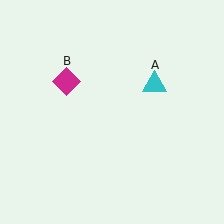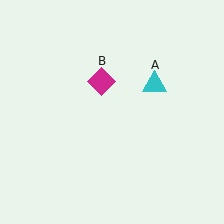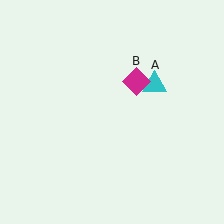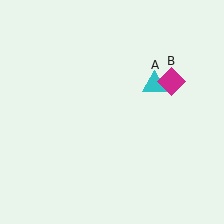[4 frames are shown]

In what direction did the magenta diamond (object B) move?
The magenta diamond (object B) moved right.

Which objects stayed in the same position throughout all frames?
Cyan triangle (object A) remained stationary.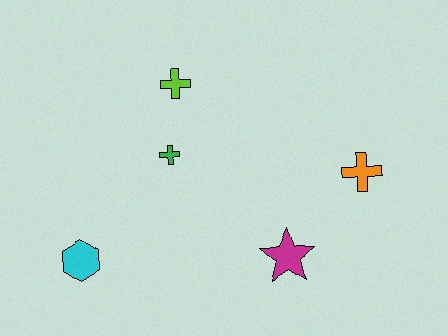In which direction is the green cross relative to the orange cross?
The green cross is to the left of the orange cross.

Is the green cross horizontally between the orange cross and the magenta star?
No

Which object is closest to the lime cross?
The green cross is closest to the lime cross.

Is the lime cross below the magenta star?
No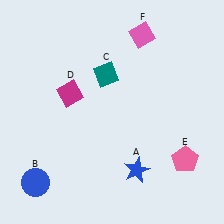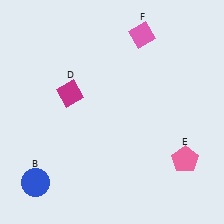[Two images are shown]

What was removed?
The teal diamond (C), the blue star (A) were removed in Image 2.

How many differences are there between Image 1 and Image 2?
There are 2 differences between the two images.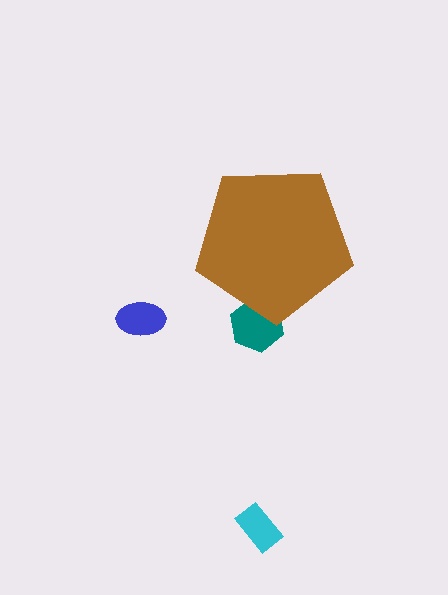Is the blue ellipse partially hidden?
No, the blue ellipse is fully visible.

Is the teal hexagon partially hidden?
Yes, the teal hexagon is partially hidden behind the brown pentagon.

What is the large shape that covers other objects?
A brown pentagon.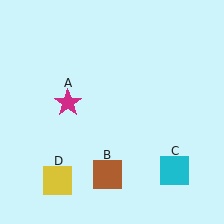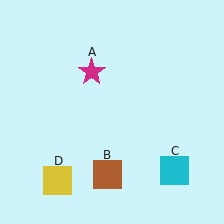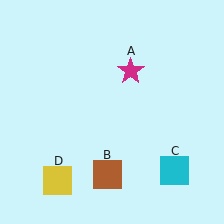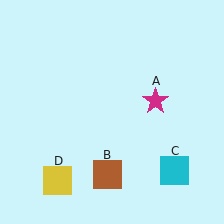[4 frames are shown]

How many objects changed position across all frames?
1 object changed position: magenta star (object A).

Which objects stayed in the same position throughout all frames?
Brown square (object B) and cyan square (object C) and yellow square (object D) remained stationary.